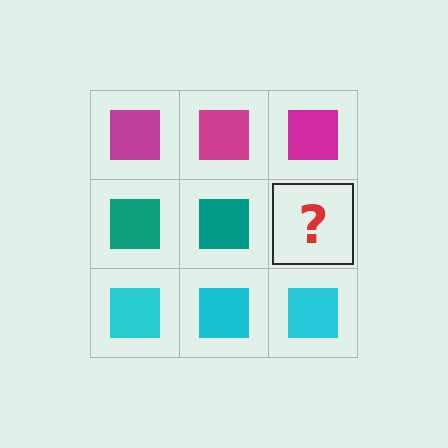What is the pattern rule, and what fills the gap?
The rule is that each row has a consistent color. The gap should be filled with a teal square.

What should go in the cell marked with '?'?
The missing cell should contain a teal square.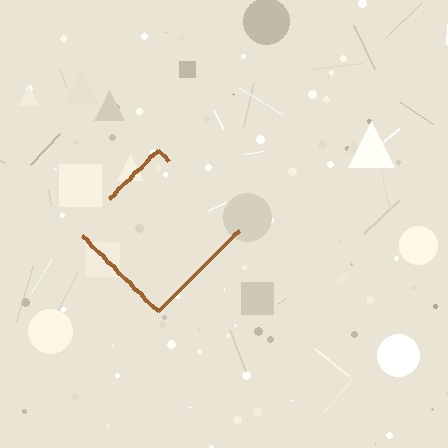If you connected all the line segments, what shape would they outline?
They would outline a diamond.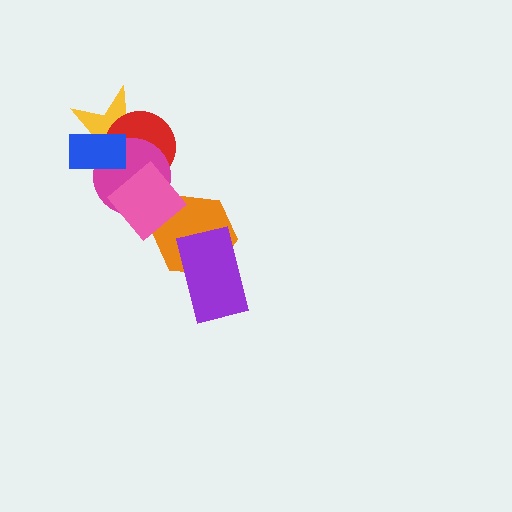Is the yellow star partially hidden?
Yes, it is partially covered by another shape.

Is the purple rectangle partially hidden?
No, no other shape covers it.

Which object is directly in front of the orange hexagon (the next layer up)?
The purple rectangle is directly in front of the orange hexagon.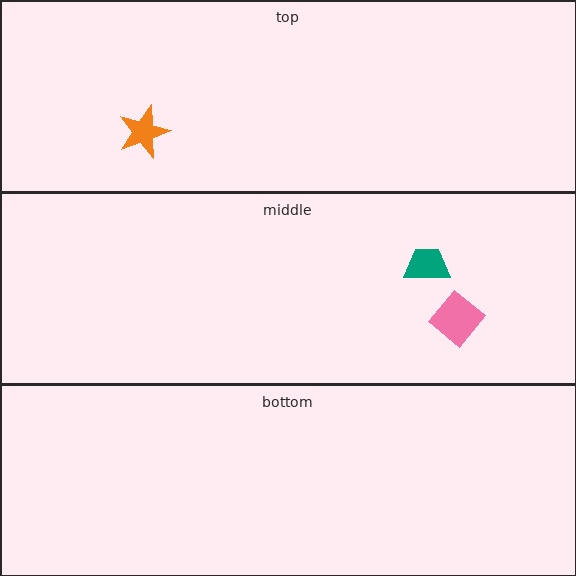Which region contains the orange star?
The top region.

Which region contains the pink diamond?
The middle region.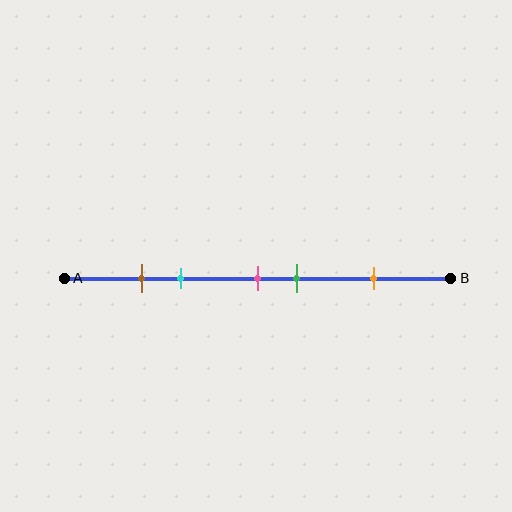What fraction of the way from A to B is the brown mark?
The brown mark is approximately 20% (0.2) of the way from A to B.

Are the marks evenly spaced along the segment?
No, the marks are not evenly spaced.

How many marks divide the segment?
There are 5 marks dividing the segment.